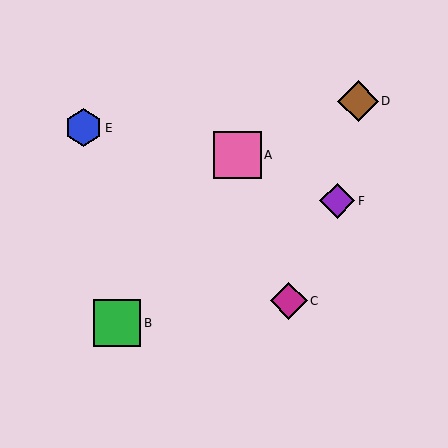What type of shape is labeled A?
Shape A is a pink square.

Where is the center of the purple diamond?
The center of the purple diamond is at (337, 201).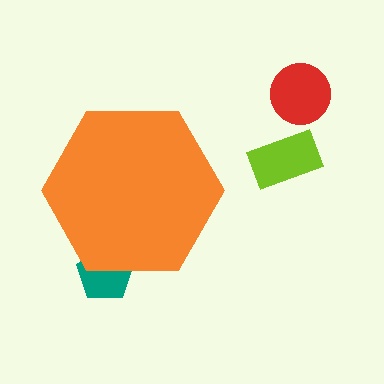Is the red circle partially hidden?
No, the red circle is fully visible.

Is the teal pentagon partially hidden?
Yes, the teal pentagon is partially hidden behind the orange hexagon.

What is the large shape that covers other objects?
An orange hexagon.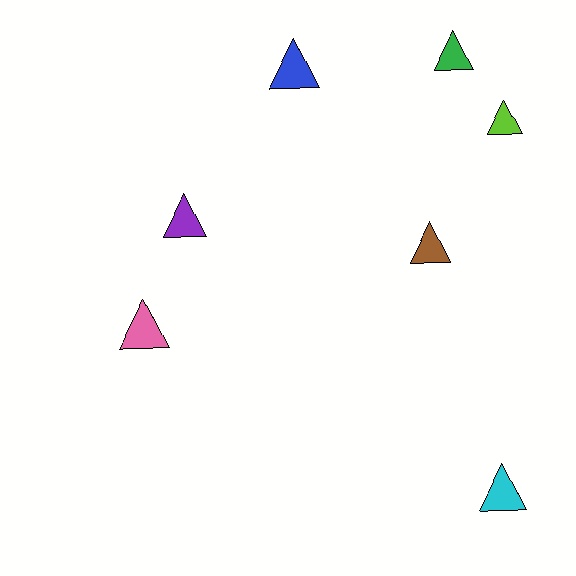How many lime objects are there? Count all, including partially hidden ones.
There is 1 lime object.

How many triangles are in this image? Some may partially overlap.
There are 7 triangles.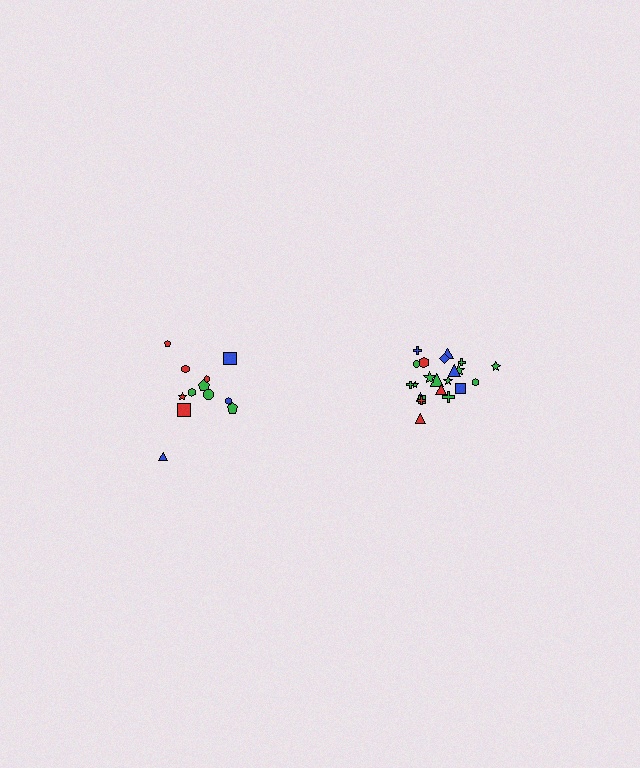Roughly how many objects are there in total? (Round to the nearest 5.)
Roughly 35 objects in total.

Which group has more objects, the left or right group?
The right group.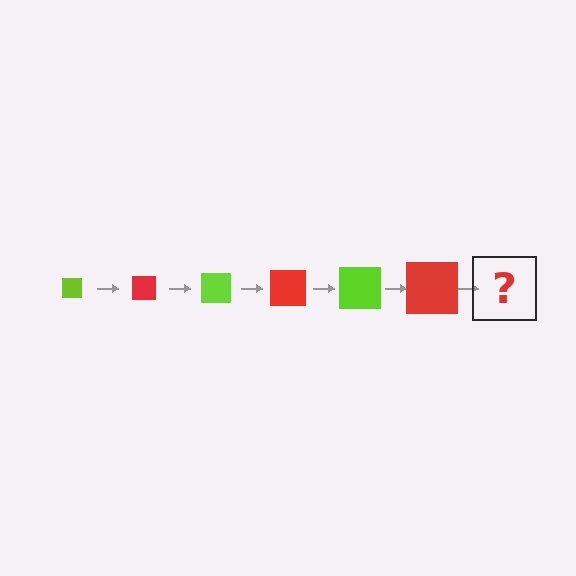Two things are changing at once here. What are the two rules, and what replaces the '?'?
The two rules are that the square grows larger each step and the color cycles through lime and red. The '?' should be a lime square, larger than the previous one.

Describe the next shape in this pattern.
It should be a lime square, larger than the previous one.